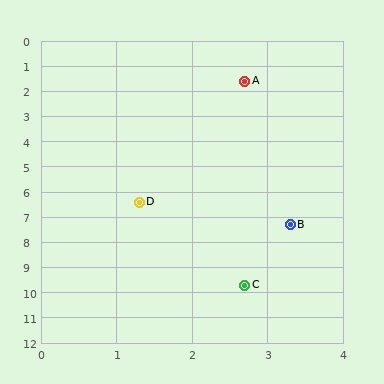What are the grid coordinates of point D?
Point D is at approximately (1.3, 6.4).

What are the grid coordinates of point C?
Point C is at approximately (2.7, 9.7).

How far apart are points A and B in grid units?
Points A and B are about 5.7 grid units apart.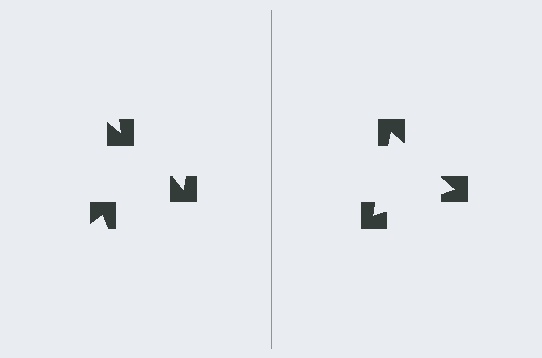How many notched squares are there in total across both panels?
6 — 3 on each side.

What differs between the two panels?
The notched squares are positioned identically on both sides; only the wedge orientations differ. On the right they align to a triangle; on the left they are misaligned.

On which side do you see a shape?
An illusory triangle appears on the right side. On the left side the wedge cuts are rotated, so no coherent shape forms.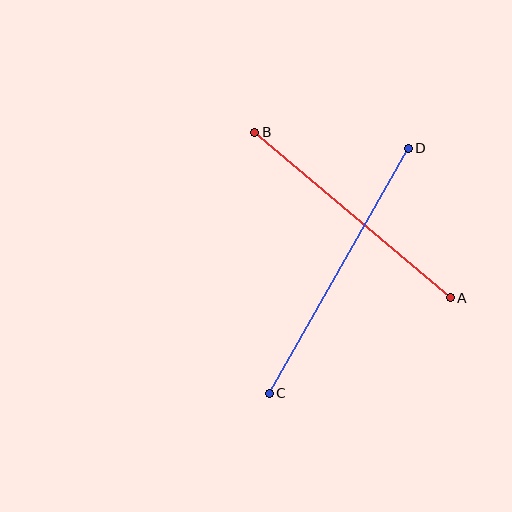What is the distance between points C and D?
The distance is approximately 281 pixels.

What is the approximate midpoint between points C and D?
The midpoint is at approximately (339, 271) pixels.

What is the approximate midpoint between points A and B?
The midpoint is at approximately (353, 215) pixels.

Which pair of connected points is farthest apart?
Points C and D are farthest apart.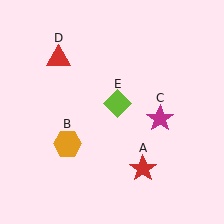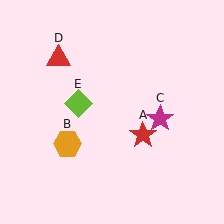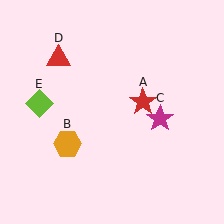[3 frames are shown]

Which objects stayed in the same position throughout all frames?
Orange hexagon (object B) and magenta star (object C) and red triangle (object D) remained stationary.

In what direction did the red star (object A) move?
The red star (object A) moved up.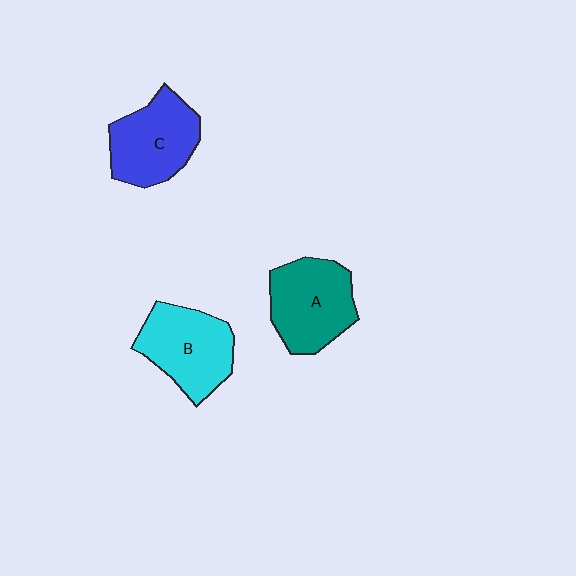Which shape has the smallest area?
Shape C (blue).